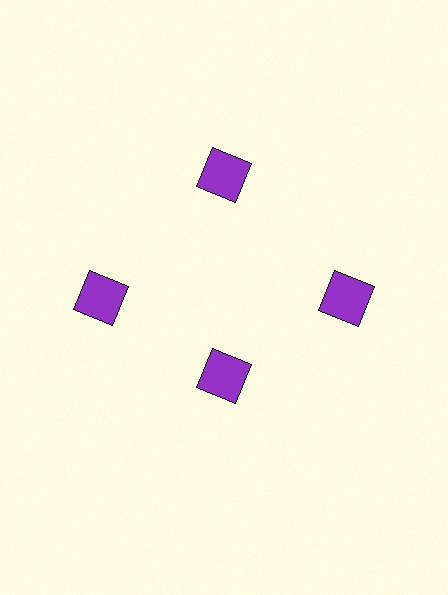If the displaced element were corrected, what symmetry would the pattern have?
It would have 4-fold rotational symmetry — the pattern would map onto itself every 90 degrees.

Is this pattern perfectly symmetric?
No. The 4 purple squares are arranged in a ring, but one element near the 6 o'clock position is pulled inward toward the center, breaking the 4-fold rotational symmetry.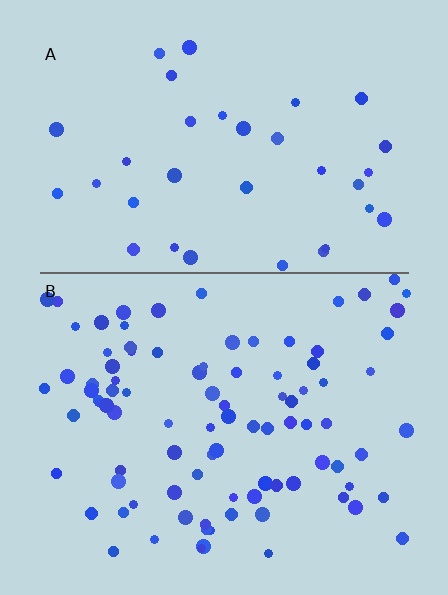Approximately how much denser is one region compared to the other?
Approximately 2.7× — region B over region A.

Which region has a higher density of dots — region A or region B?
B (the bottom).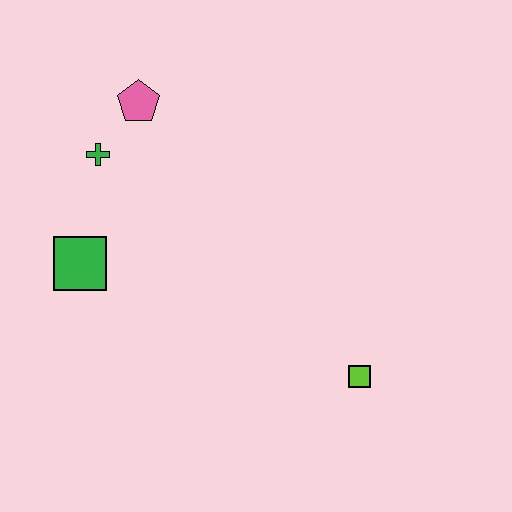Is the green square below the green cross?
Yes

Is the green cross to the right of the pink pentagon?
No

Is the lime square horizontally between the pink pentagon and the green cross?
No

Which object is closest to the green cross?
The pink pentagon is closest to the green cross.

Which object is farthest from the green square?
The lime square is farthest from the green square.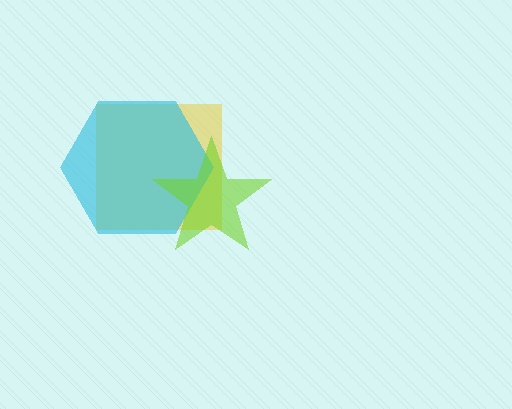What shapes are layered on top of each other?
The layered shapes are: a yellow square, a cyan hexagon, a lime star.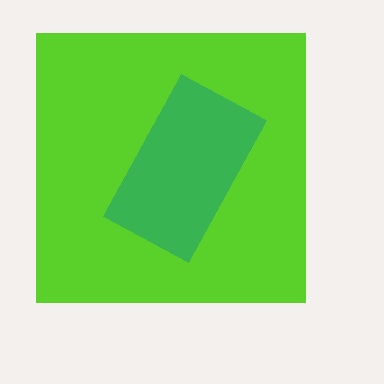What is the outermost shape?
The lime square.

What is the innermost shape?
The green rectangle.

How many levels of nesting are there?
2.